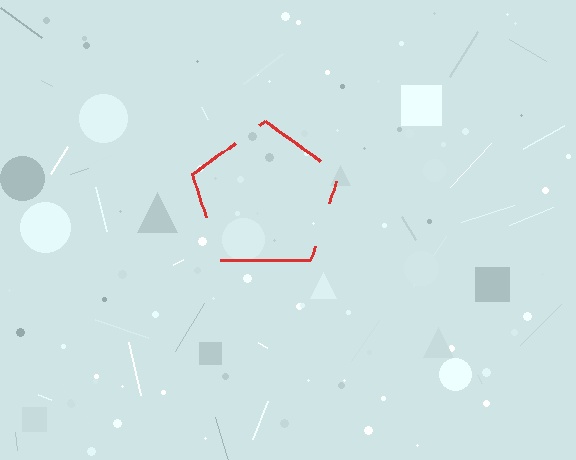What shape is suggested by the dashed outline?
The dashed outline suggests a pentagon.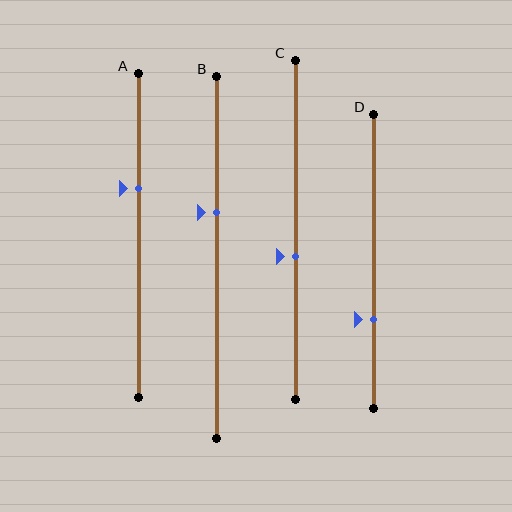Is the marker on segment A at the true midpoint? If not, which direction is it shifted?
No, the marker on segment A is shifted upward by about 14% of the segment length.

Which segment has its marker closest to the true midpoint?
Segment C has its marker closest to the true midpoint.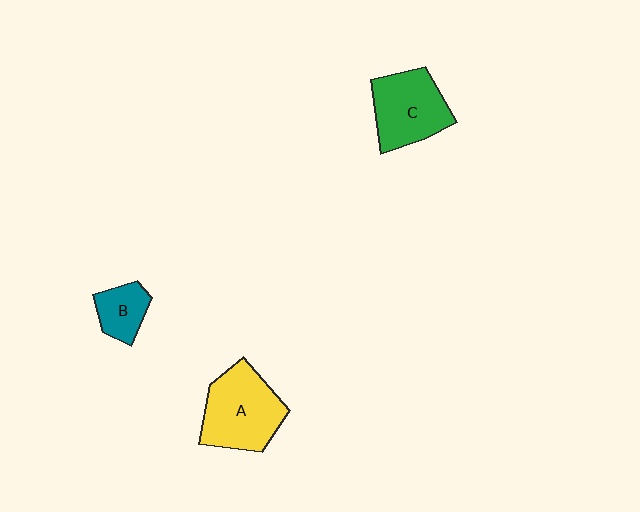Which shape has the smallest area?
Shape B (teal).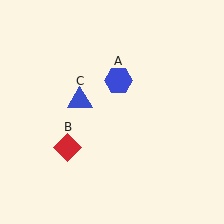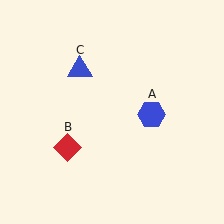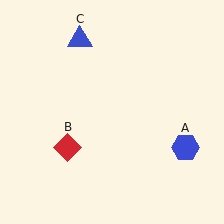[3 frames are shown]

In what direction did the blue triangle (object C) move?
The blue triangle (object C) moved up.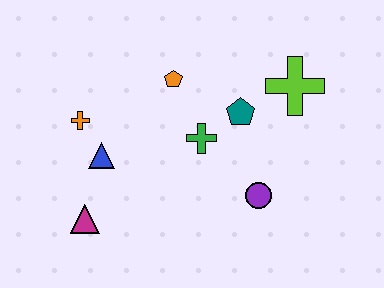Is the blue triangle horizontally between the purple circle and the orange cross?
Yes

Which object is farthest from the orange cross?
The lime cross is farthest from the orange cross.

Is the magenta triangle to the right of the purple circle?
No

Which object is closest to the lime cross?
The teal pentagon is closest to the lime cross.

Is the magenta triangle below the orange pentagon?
Yes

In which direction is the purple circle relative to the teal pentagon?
The purple circle is below the teal pentagon.